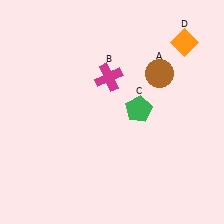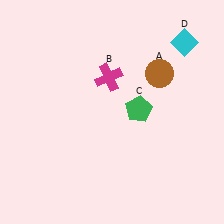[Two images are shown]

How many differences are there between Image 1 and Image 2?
There is 1 difference between the two images.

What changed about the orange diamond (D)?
In Image 1, D is orange. In Image 2, it changed to cyan.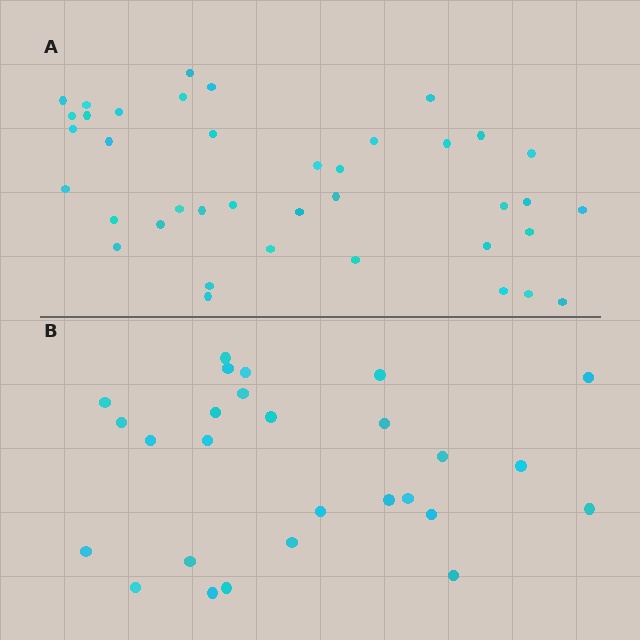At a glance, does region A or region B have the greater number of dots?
Region A (the top region) has more dots.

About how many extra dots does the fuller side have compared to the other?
Region A has roughly 12 or so more dots than region B.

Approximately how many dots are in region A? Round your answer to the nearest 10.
About 40 dots. (The exact count is 39, which rounds to 40.)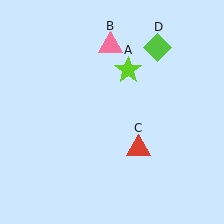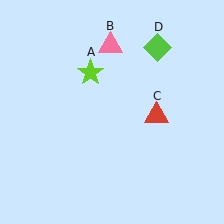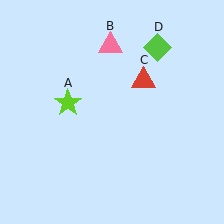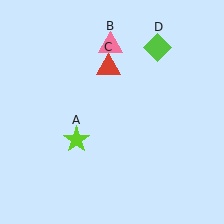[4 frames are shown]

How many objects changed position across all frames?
2 objects changed position: lime star (object A), red triangle (object C).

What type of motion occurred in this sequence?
The lime star (object A), red triangle (object C) rotated counterclockwise around the center of the scene.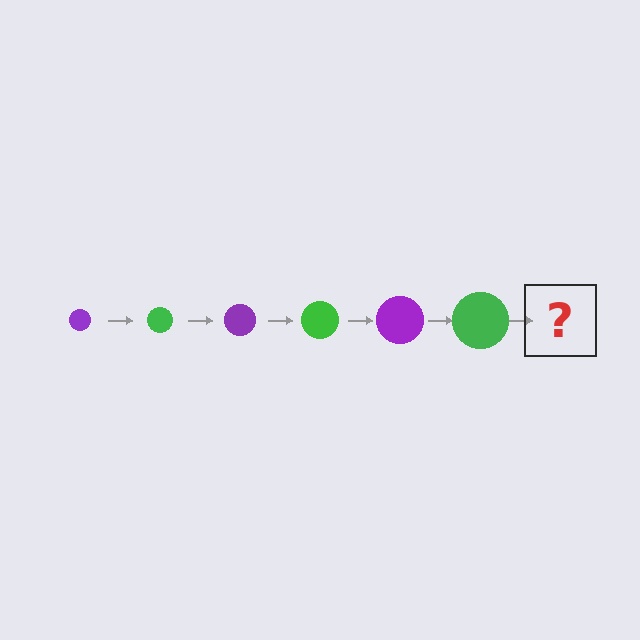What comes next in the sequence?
The next element should be a purple circle, larger than the previous one.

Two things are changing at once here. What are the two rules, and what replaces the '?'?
The two rules are that the circle grows larger each step and the color cycles through purple and green. The '?' should be a purple circle, larger than the previous one.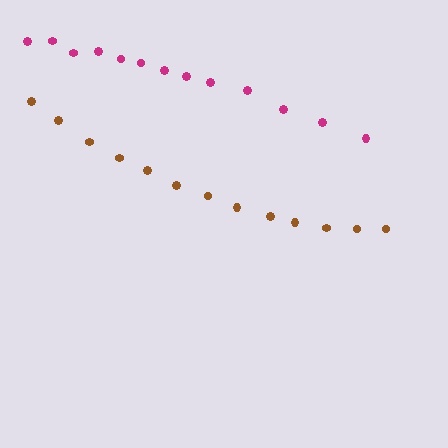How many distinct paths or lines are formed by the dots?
There are 2 distinct paths.